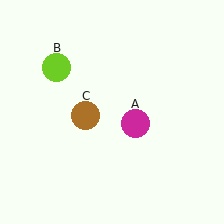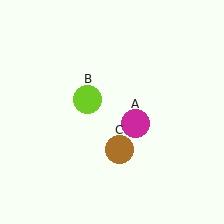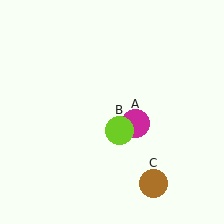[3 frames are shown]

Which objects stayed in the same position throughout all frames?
Magenta circle (object A) remained stationary.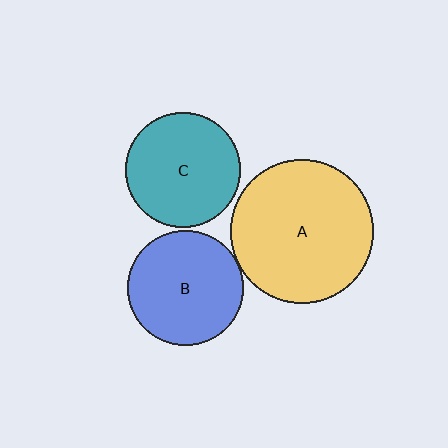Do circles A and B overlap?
Yes.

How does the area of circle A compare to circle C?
Approximately 1.6 times.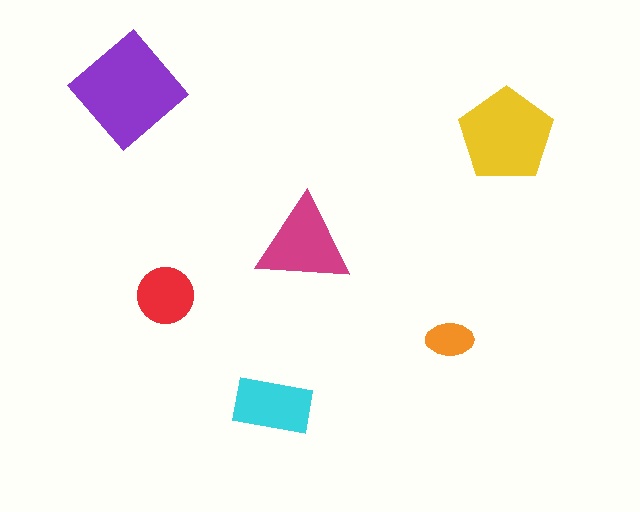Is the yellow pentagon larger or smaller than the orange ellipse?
Larger.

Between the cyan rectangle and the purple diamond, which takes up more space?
The purple diamond.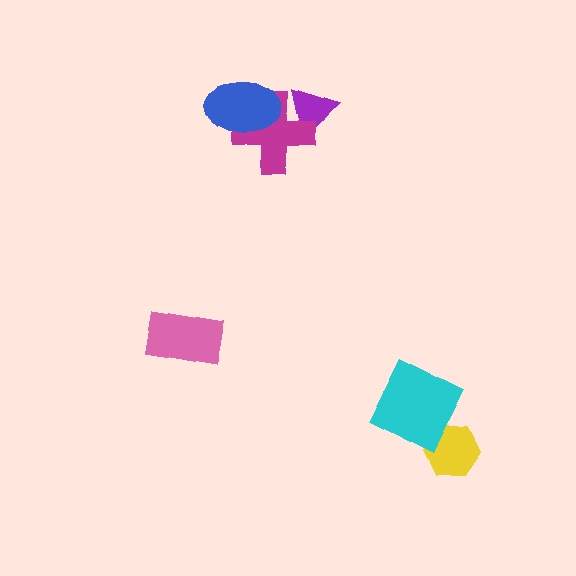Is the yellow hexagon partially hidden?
Yes, it is partially covered by another shape.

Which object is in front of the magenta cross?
The blue ellipse is in front of the magenta cross.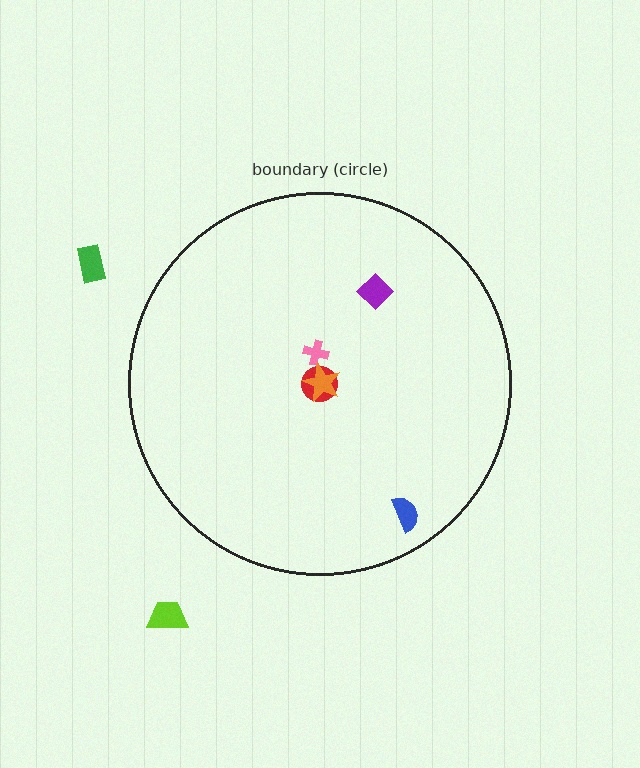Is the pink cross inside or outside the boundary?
Inside.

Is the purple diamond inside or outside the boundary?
Inside.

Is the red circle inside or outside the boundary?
Inside.